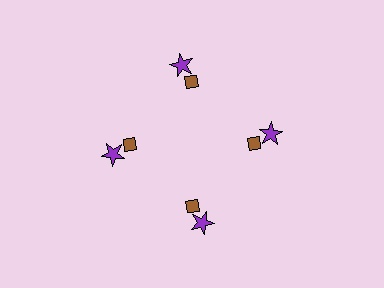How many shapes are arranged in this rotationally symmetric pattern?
There are 8 shapes, arranged in 4 groups of 2.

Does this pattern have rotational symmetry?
Yes, this pattern has 4-fold rotational symmetry. It looks the same after rotating 90 degrees around the center.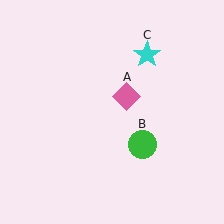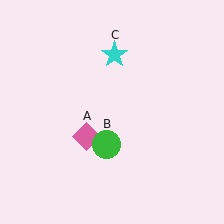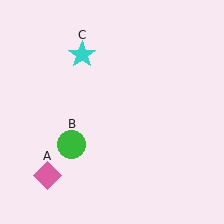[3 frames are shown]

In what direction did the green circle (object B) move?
The green circle (object B) moved left.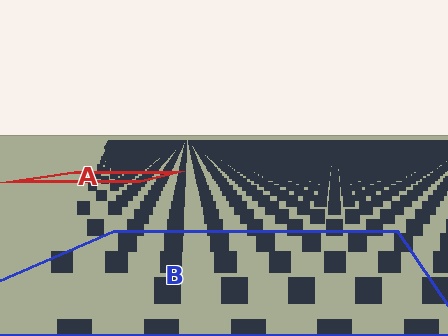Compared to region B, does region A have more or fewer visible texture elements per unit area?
Region A has more texture elements per unit area — they are packed more densely because it is farther away.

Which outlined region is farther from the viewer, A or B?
Region A is farther from the viewer — the texture elements inside it appear smaller and more densely packed.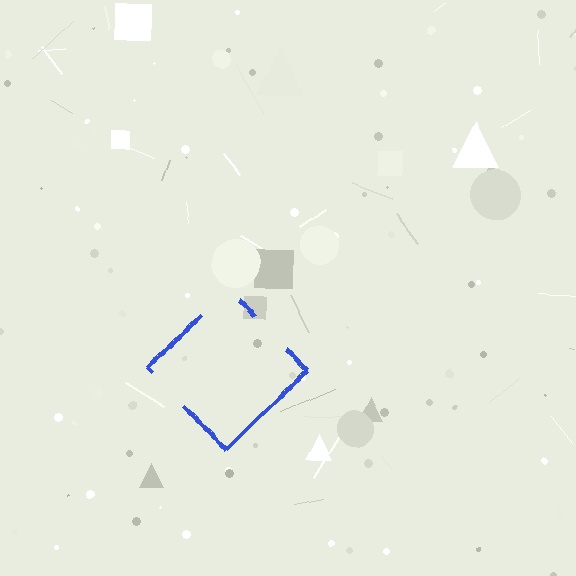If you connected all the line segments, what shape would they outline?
They would outline a diamond.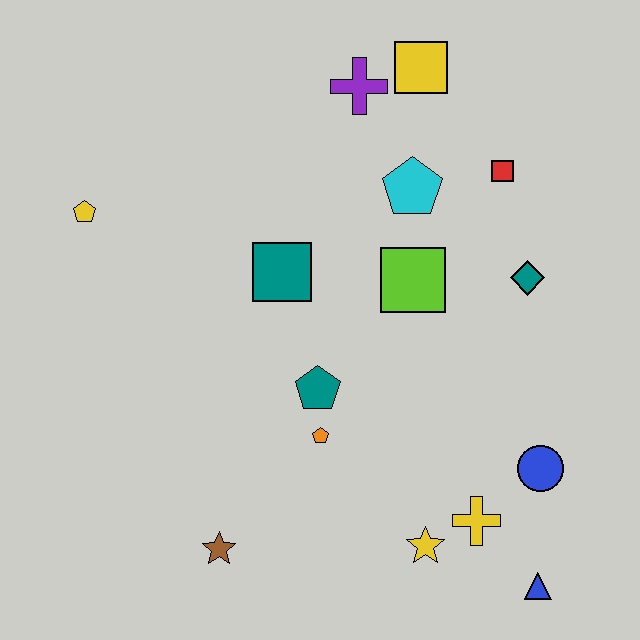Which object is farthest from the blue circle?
The yellow pentagon is farthest from the blue circle.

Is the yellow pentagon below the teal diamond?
No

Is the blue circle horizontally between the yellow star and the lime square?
No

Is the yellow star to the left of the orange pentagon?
No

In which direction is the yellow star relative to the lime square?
The yellow star is below the lime square.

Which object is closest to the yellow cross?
The yellow star is closest to the yellow cross.